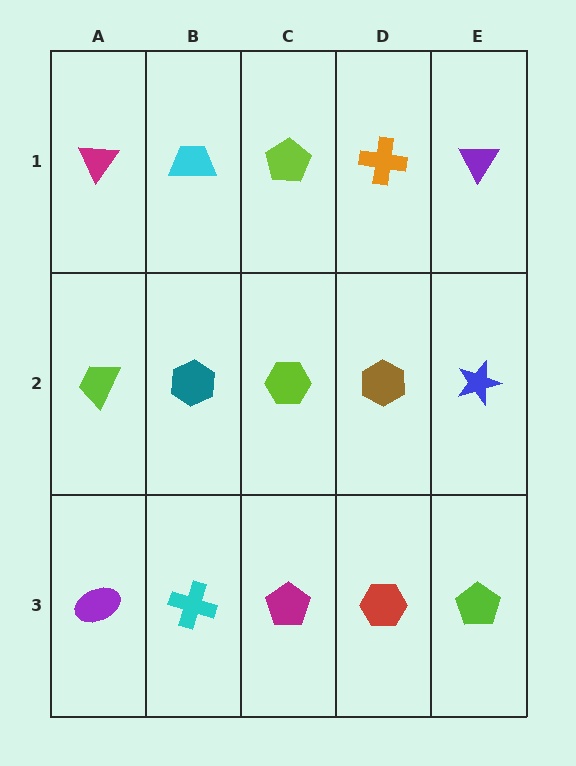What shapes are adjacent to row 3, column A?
A lime trapezoid (row 2, column A), a cyan cross (row 3, column B).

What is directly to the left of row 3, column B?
A purple ellipse.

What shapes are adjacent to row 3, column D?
A brown hexagon (row 2, column D), a magenta pentagon (row 3, column C), a lime pentagon (row 3, column E).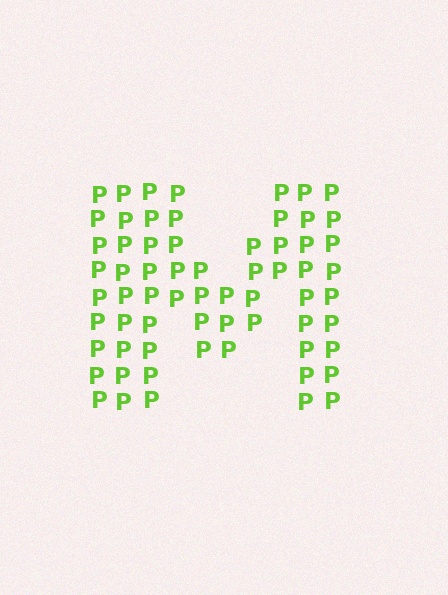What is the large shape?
The large shape is the letter M.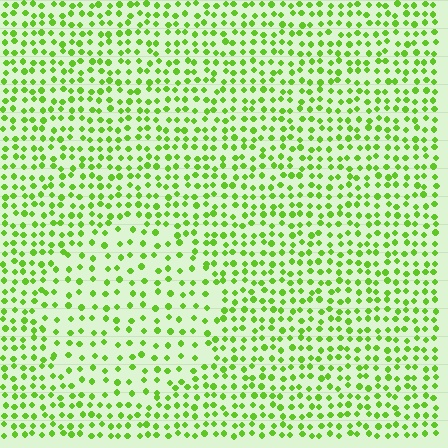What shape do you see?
I see a circle.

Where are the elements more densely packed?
The elements are more densely packed outside the circle boundary.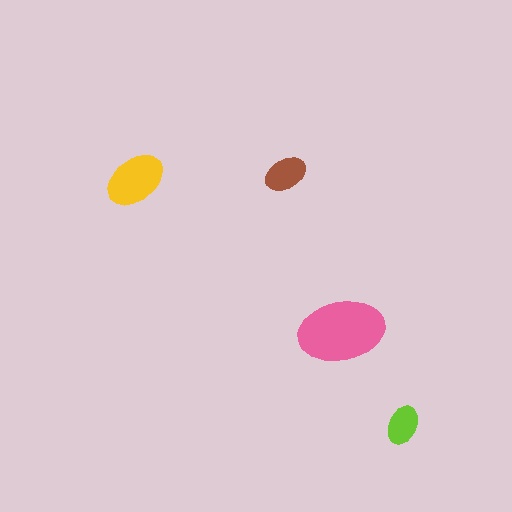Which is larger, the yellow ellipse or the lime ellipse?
The yellow one.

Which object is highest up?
The brown ellipse is topmost.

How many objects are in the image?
There are 4 objects in the image.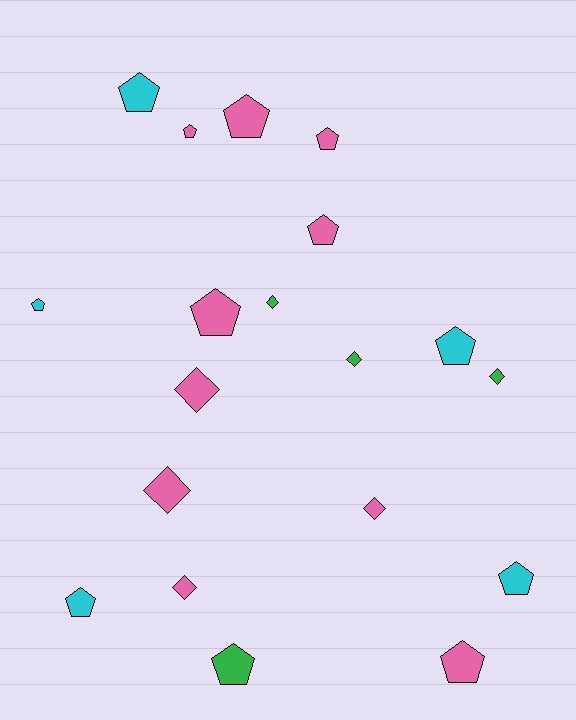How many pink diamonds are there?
There are 4 pink diamonds.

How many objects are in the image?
There are 19 objects.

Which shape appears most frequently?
Pentagon, with 12 objects.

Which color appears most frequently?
Pink, with 10 objects.